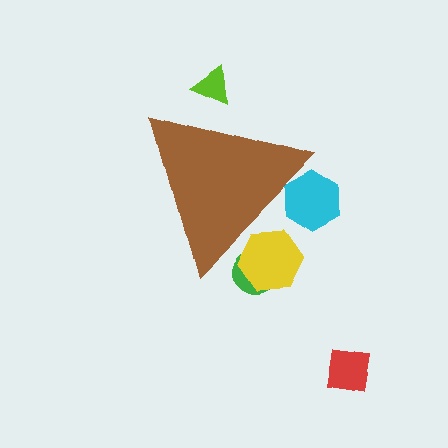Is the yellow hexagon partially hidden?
Yes, the yellow hexagon is partially hidden behind the brown triangle.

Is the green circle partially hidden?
Yes, the green circle is partially hidden behind the brown triangle.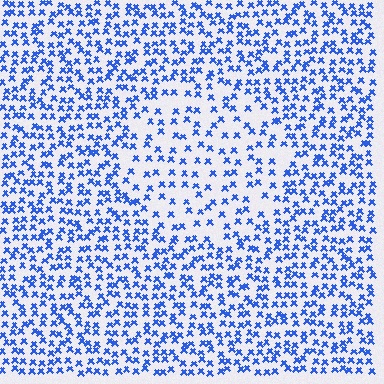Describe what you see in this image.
The image contains small blue elements arranged at two different densities. A circle-shaped region is visible where the elements are less densely packed than the surrounding area.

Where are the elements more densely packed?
The elements are more densely packed outside the circle boundary.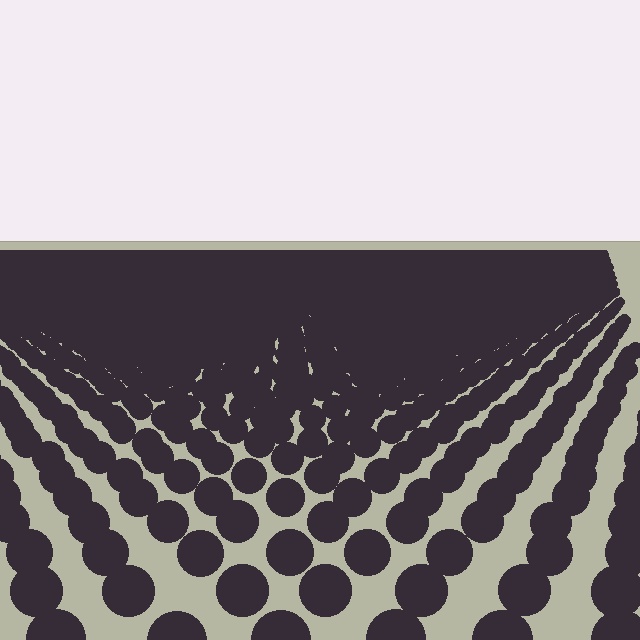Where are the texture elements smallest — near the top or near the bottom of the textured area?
Near the top.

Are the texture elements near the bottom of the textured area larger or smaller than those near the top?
Larger. Near the bottom, elements are closer to the viewer and appear at a bigger on-screen size.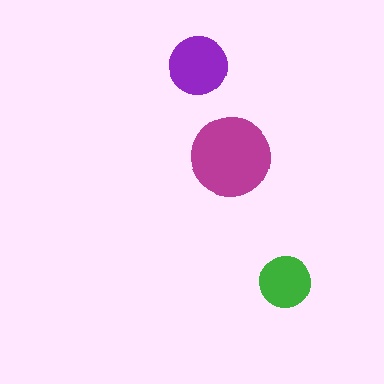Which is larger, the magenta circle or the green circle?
The magenta one.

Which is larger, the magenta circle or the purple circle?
The magenta one.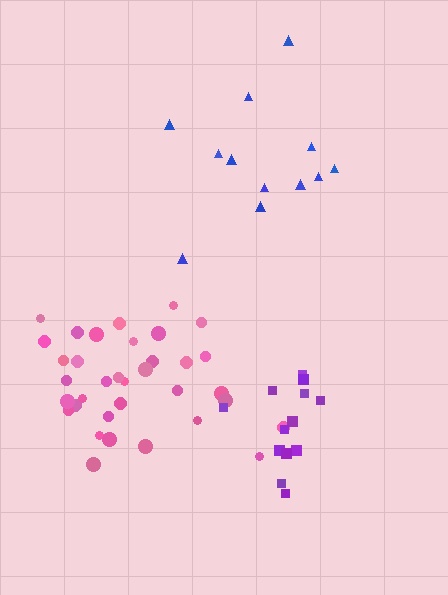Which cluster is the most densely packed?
Purple.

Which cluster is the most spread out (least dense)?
Blue.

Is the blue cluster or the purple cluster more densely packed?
Purple.